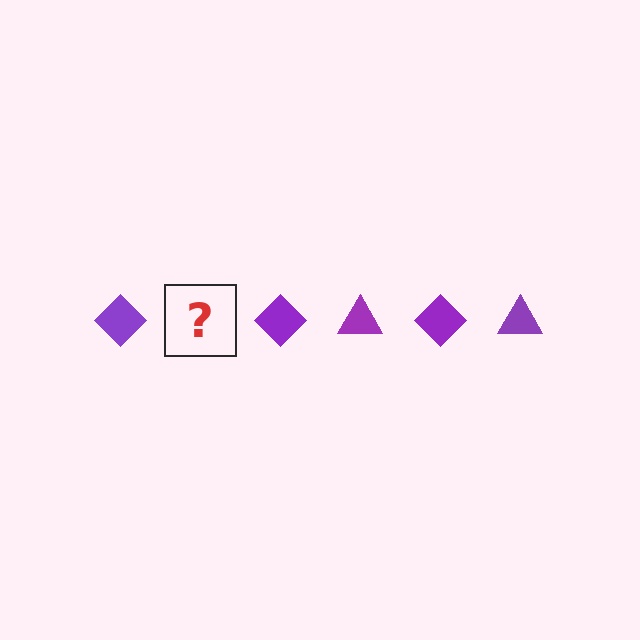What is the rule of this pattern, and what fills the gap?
The rule is that the pattern cycles through diamond, triangle shapes in purple. The gap should be filled with a purple triangle.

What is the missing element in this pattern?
The missing element is a purple triangle.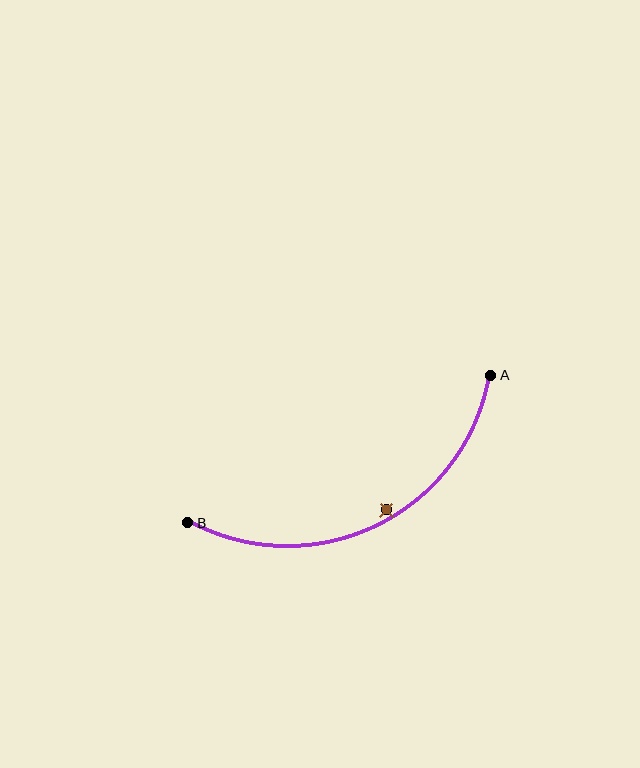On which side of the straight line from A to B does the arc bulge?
The arc bulges below the straight line connecting A and B.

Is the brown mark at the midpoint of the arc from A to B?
No — the brown mark does not lie on the arc at all. It sits slightly inside the curve.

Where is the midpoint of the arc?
The arc midpoint is the point on the curve farthest from the straight line joining A and B. It sits below that line.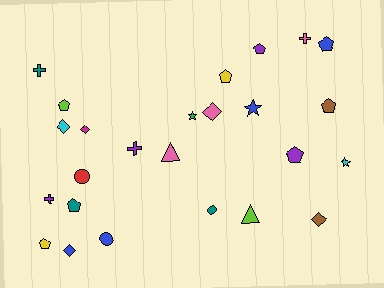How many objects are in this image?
There are 25 objects.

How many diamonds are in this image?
There are 5 diamonds.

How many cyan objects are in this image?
There are 2 cyan objects.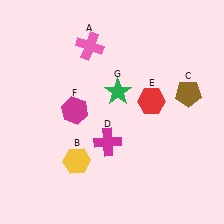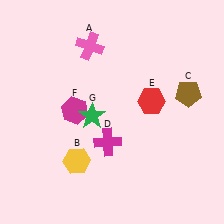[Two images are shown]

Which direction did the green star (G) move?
The green star (G) moved left.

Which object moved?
The green star (G) moved left.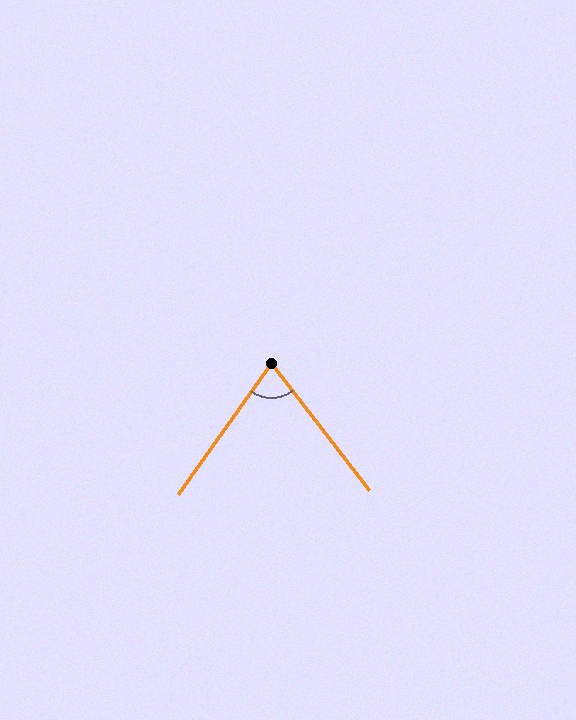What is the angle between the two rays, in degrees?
Approximately 73 degrees.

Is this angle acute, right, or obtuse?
It is acute.